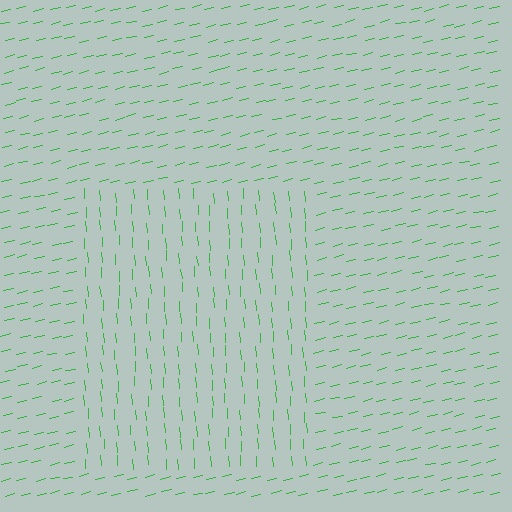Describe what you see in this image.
The image is filled with small green line segments. A rectangle region in the image has lines oriented differently from the surrounding lines, creating a visible texture boundary.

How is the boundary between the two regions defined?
The boundary is defined purely by a change in line orientation (approximately 81 degrees difference). All lines are the same color and thickness.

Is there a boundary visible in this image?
Yes, there is a texture boundary formed by a change in line orientation.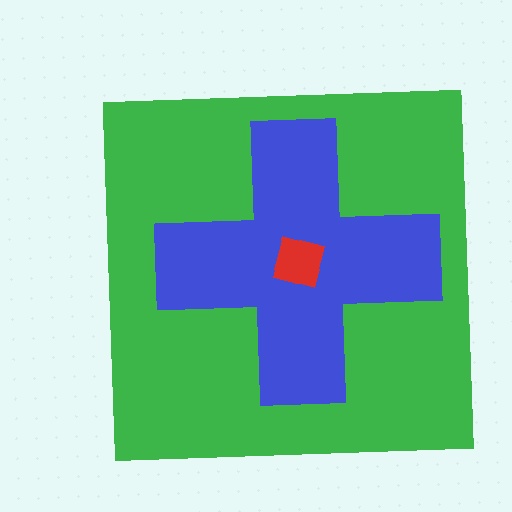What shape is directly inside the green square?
The blue cross.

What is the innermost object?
The red diamond.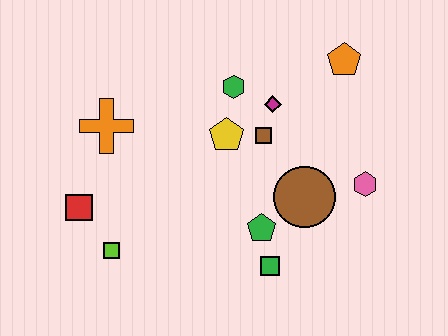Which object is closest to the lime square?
The red square is closest to the lime square.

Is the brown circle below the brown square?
Yes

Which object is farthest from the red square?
The orange pentagon is farthest from the red square.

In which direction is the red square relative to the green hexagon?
The red square is to the left of the green hexagon.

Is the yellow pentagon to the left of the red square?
No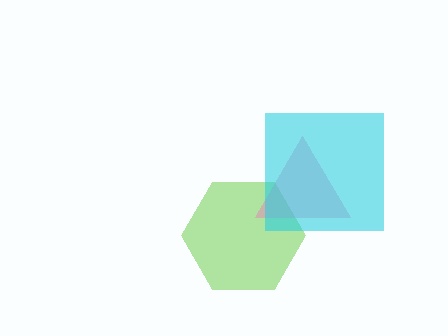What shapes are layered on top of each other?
The layered shapes are: a lime hexagon, a pink triangle, a cyan square.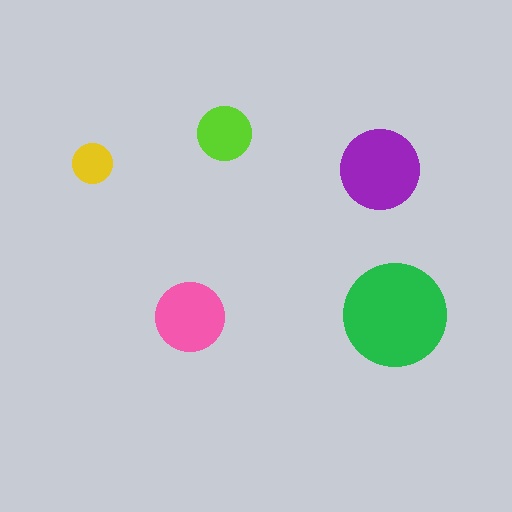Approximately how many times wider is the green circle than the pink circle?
About 1.5 times wider.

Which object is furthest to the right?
The green circle is rightmost.